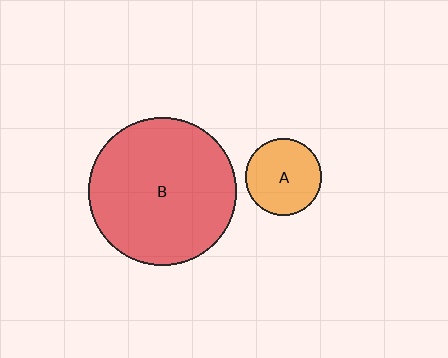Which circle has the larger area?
Circle B (red).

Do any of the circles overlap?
No, none of the circles overlap.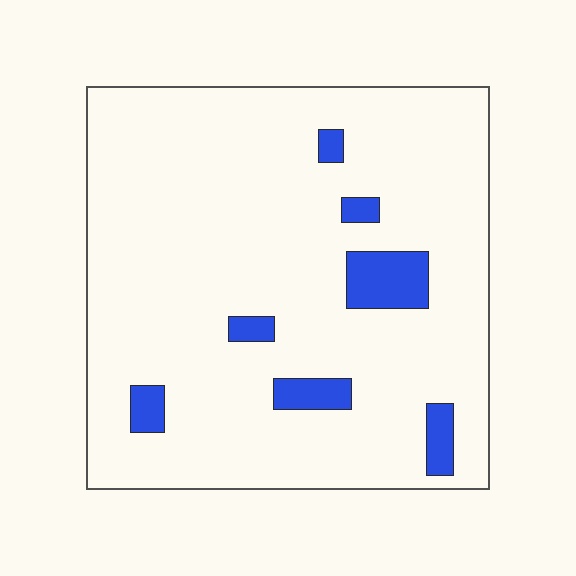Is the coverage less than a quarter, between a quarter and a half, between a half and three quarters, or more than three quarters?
Less than a quarter.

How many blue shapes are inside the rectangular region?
7.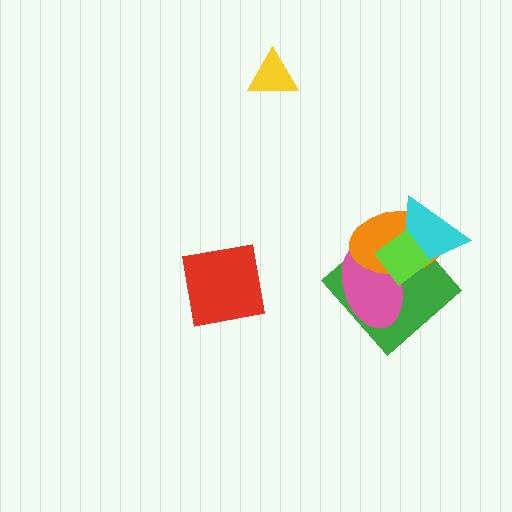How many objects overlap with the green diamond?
4 objects overlap with the green diamond.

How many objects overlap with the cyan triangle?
4 objects overlap with the cyan triangle.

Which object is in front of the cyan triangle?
The lime diamond is in front of the cyan triangle.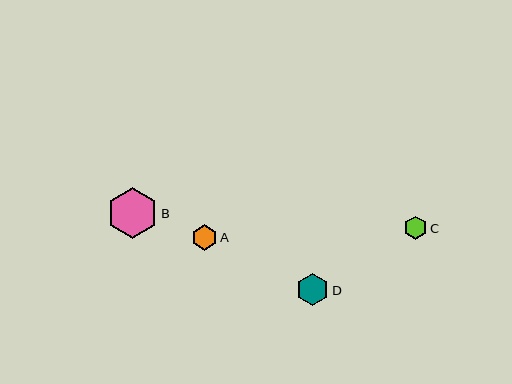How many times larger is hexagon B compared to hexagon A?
Hexagon B is approximately 2.0 times the size of hexagon A.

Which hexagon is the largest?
Hexagon B is the largest with a size of approximately 51 pixels.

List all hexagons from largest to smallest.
From largest to smallest: B, D, A, C.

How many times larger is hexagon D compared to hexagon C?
Hexagon D is approximately 1.4 times the size of hexagon C.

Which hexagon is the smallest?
Hexagon C is the smallest with a size of approximately 23 pixels.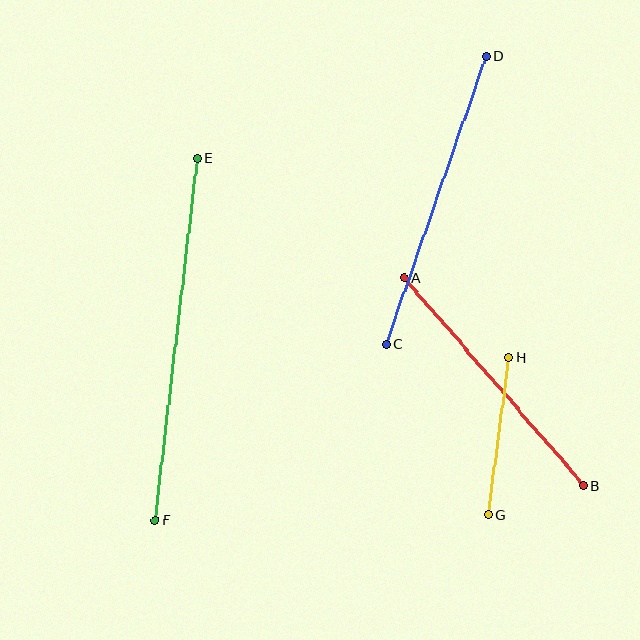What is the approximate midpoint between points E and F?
The midpoint is at approximately (176, 339) pixels.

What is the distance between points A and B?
The distance is approximately 275 pixels.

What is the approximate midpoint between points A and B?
The midpoint is at approximately (494, 382) pixels.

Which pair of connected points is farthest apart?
Points E and F are farthest apart.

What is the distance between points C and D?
The distance is approximately 305 pixels.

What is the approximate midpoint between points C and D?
The midpoint is at approximately (436, 200) pixels.